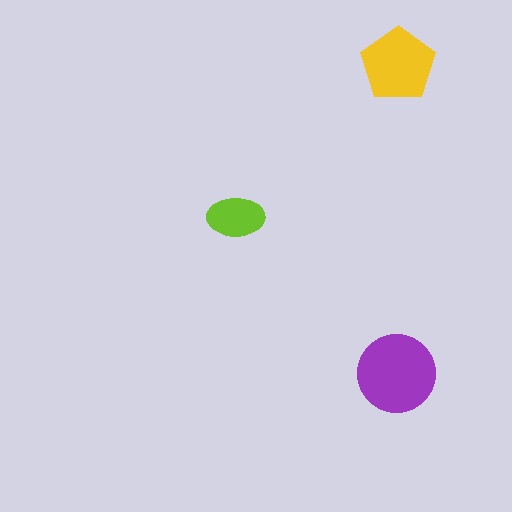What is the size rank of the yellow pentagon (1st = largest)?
2nd.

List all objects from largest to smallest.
The purple circle, the yellow pentagon, the lime ellipse.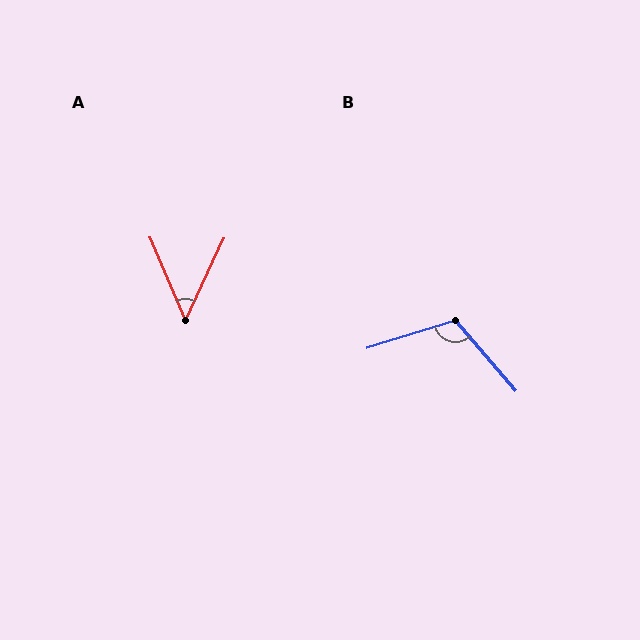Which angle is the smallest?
A, at approximately 48 degrees.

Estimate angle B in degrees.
Approximately 114 degrees.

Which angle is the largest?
B, at approximately 114 degrees.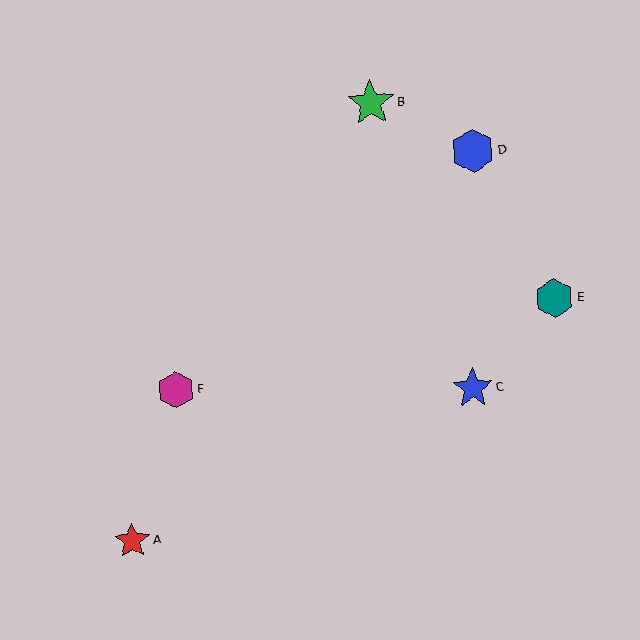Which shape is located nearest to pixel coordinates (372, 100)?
The green star (labeled B) at (371, 103) is nearest to that location.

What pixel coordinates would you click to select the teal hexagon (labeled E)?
Click at (554, 298) to select the teal hexagon E.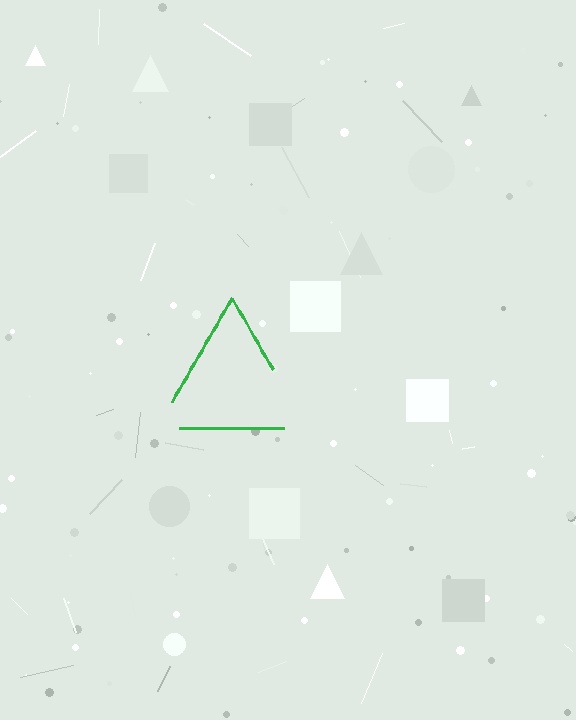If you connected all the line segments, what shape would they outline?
They would outline a triangle.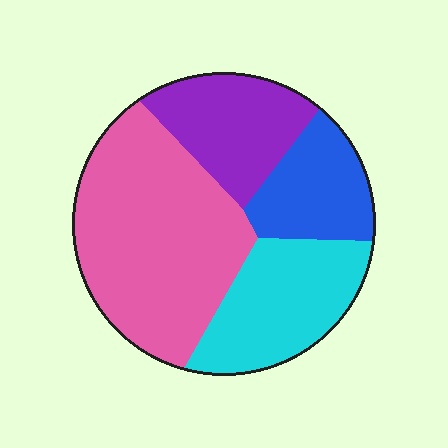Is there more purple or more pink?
Pink.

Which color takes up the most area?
Pink, at roughly 45%.